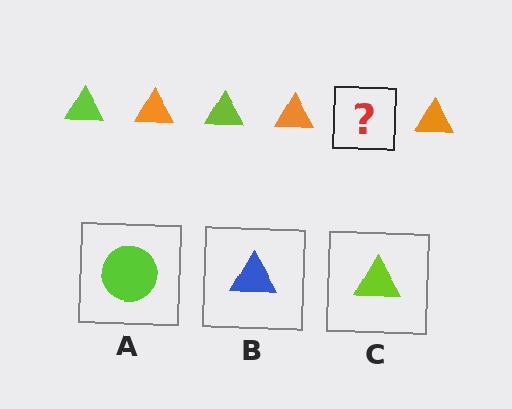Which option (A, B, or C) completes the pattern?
C.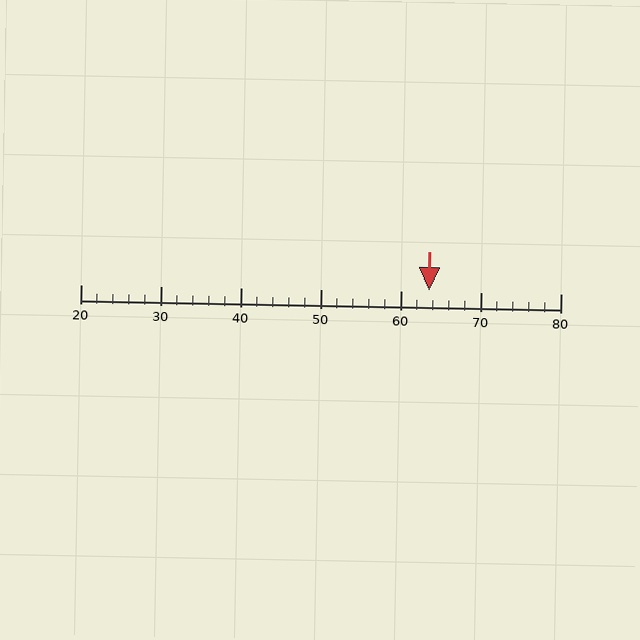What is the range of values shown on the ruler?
The ruler shows values from 20 to 80.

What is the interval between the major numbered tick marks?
The major tick marks are spaced 10 units apart.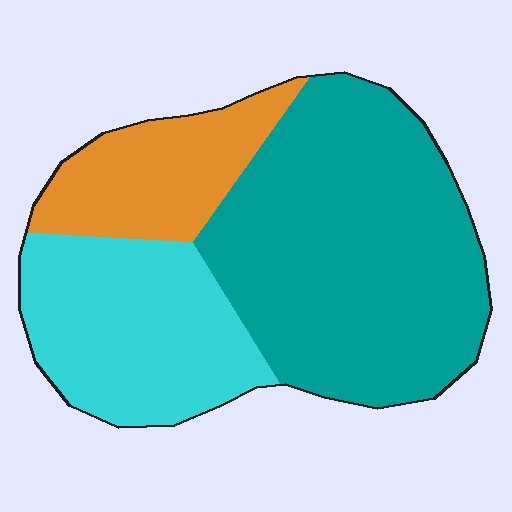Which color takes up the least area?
Orange, at roughly 20%.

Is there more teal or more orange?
Teal.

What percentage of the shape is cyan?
Cyan takes up about one quarter (1/4) of the shape.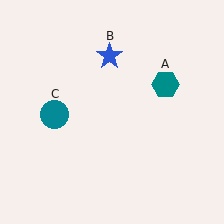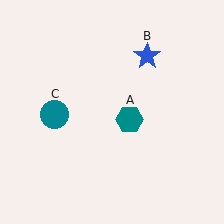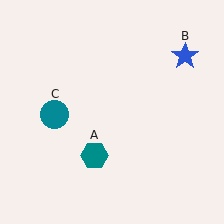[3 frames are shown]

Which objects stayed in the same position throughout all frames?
Teal circle (object C) remained stationary.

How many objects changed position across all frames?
2 objects changed position: teal hexagon (object A), blue star (object B).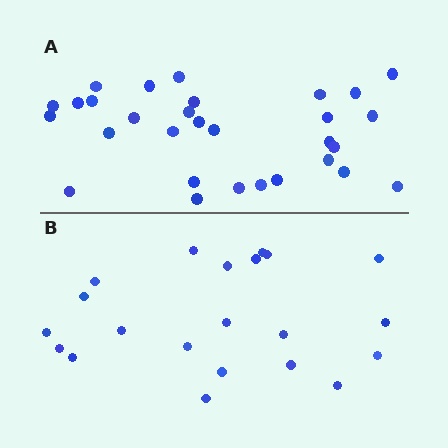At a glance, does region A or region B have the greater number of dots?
Region A (the top region) has more dots.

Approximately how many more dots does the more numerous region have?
Region A has roughly 8 or so more dots than region B.